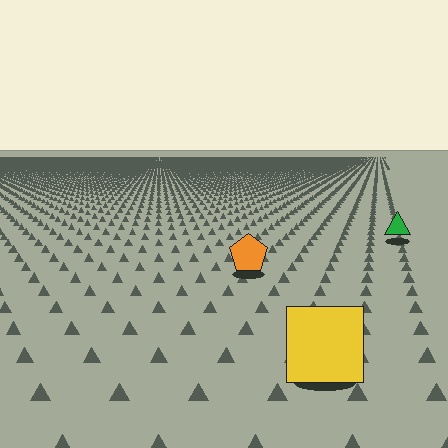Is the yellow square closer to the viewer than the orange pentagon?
Yes. The yellow square is closer — you can tell from the texture gradient: the ground texture is coarser near it.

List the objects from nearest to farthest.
From nearest to farthest: the yellow square, the orange pentagon, the green triangle.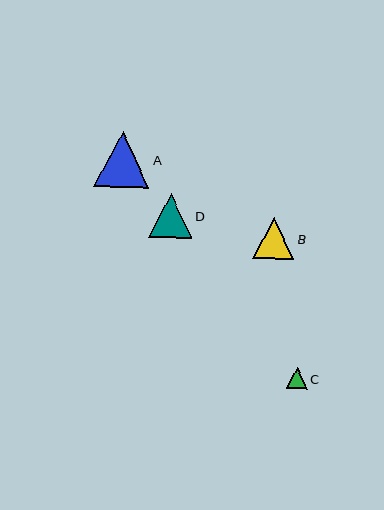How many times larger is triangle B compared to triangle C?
Triangle B is approximately 2.0 times the size of triangle C.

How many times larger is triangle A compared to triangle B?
Triangle A is approximately 1.4 times the size of triangle B.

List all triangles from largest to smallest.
From largest to smallest: A, D, B, C.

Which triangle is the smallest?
Triangle C is the smallest with a size of approximately 21 pixels.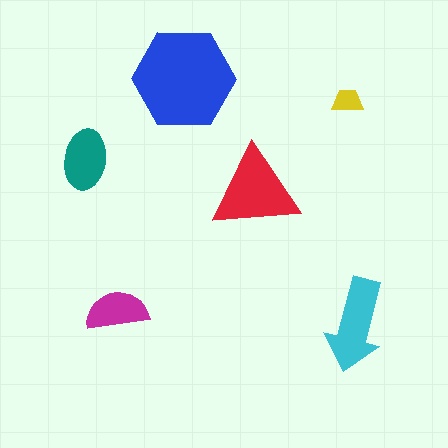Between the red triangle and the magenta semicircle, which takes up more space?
The red triangle.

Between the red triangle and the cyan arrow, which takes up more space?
The red triangle.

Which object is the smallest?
The yellow trapezoid.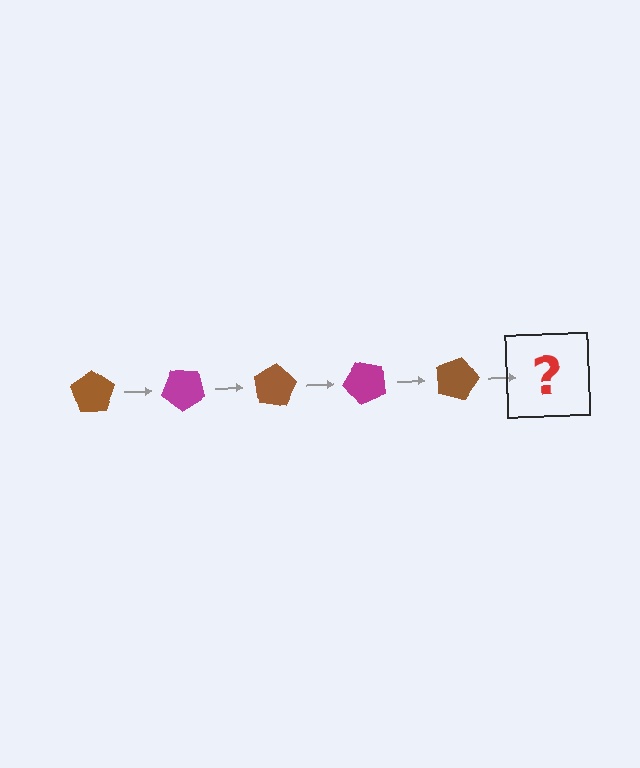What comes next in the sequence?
The next element should be a magenta pentagon, rotated 200 degrees from the start.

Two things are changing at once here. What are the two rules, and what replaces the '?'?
The two rules are that it rotates 40 degrees each step and the color cycles through brown and magenta. The '?' should be a magenta pentagon, rotated 200 degrees from the start.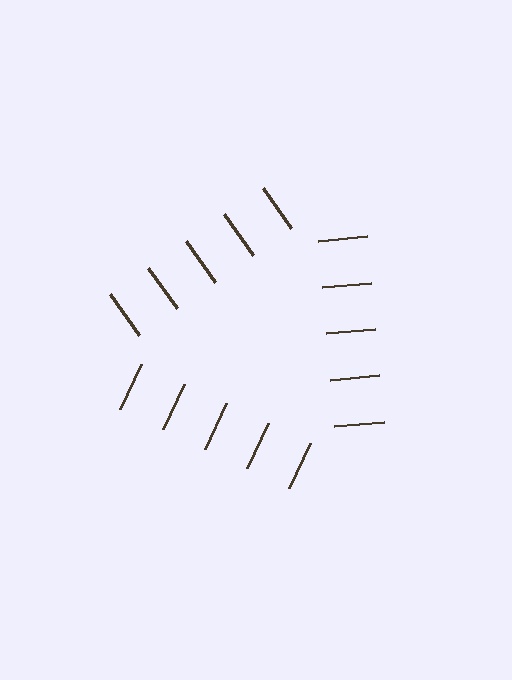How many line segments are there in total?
15 — 5 along each of the 3 edges.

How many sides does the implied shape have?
3 sides — the line-ends trace a triangle.